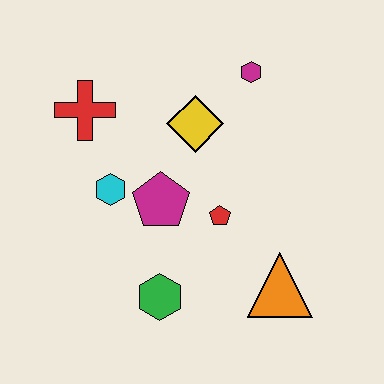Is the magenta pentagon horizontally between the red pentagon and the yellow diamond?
No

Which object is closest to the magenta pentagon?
The cyan hexagon is closest to the magenta pentagon.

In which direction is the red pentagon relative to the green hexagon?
The red pentagon is above the green hexagon.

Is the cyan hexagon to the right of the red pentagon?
No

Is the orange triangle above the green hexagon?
Yes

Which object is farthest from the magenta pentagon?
The magenta hexagon is farthest from the magenta pentagon.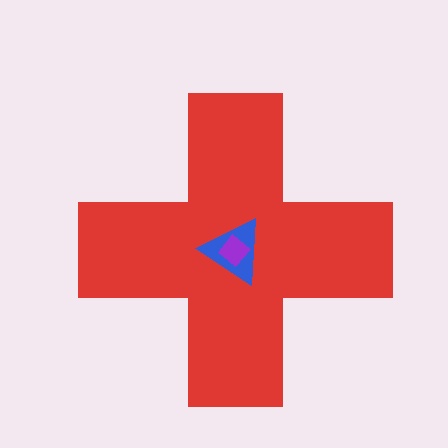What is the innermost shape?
The purple diamond.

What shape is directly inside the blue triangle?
The purple diamond.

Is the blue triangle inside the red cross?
Yes.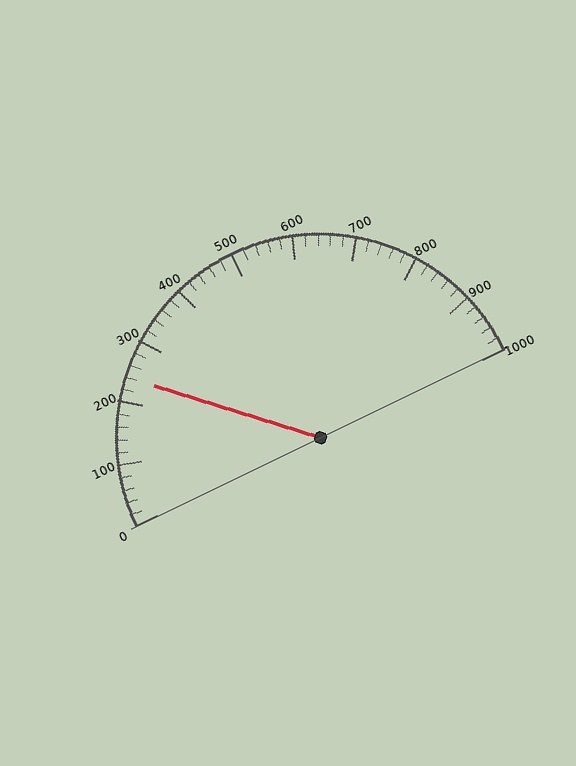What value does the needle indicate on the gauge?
The needle indicates approximately 240.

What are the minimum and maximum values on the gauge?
The gauge ranges from 0 to 1000.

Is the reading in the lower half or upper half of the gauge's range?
The reading is in the lower half of the range (0 to 1000).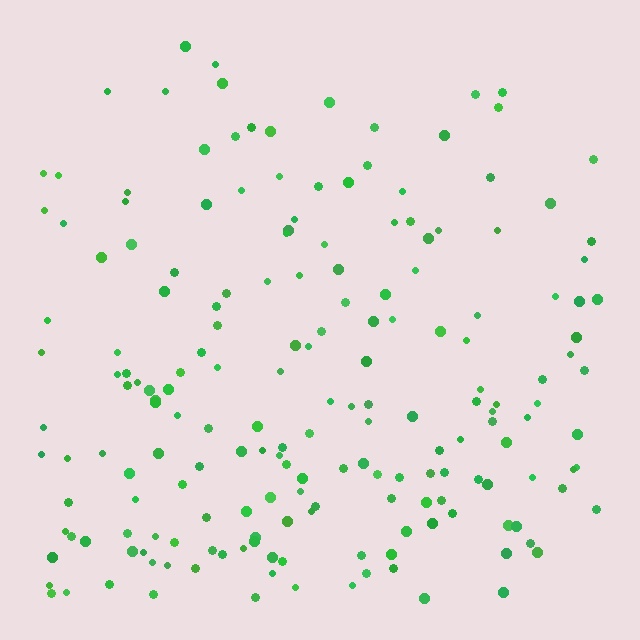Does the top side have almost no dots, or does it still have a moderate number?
Still a moderate number, just noticeably fewer than the bottom.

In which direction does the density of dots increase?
From top to bottom, with the bottom side densest.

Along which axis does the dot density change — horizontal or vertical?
Vertical.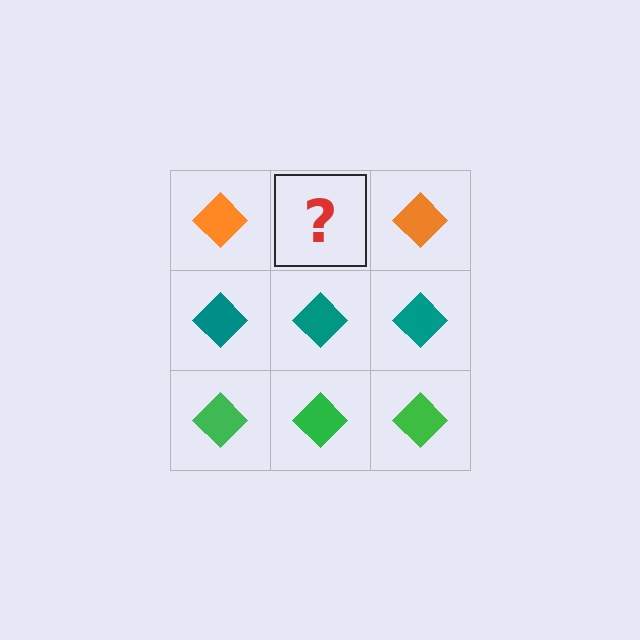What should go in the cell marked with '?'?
The missing cell should contain an orange diamond.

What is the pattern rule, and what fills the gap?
The rule is that each row has a consistent color. The gap should be filled with an orange diamond.